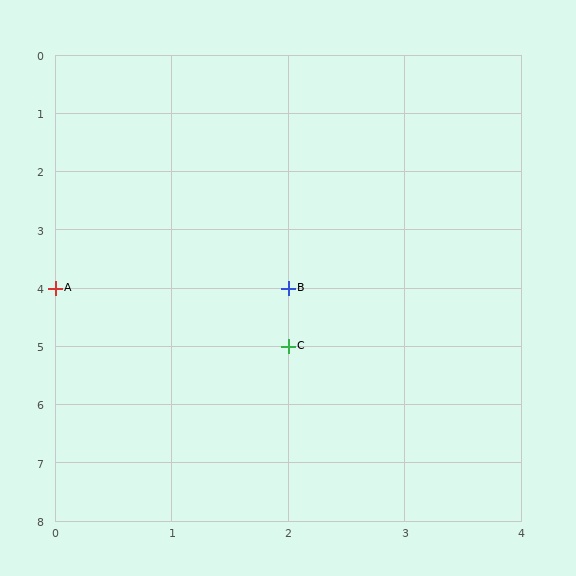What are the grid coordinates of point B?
Point B is at grid coordinates (2, 4).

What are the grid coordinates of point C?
Point C is at grid coordinates (2, 5).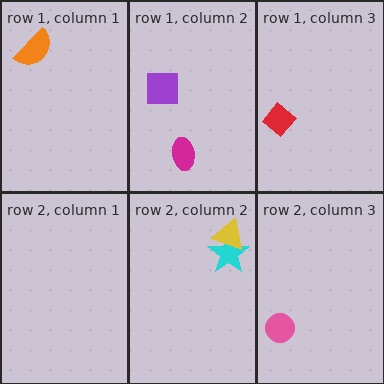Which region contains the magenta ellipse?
The row 1, column 2 region.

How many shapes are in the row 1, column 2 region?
2.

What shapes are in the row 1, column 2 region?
The magenta ellipse, the purple square.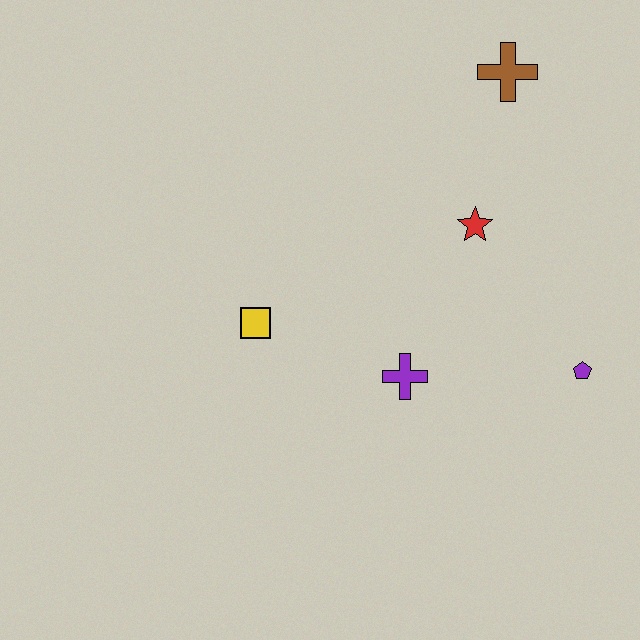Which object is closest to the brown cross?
The red star is closest to the brown cross.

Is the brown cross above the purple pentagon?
Yes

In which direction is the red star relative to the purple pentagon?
The red star is above the purple pentagon.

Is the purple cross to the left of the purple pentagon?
Yes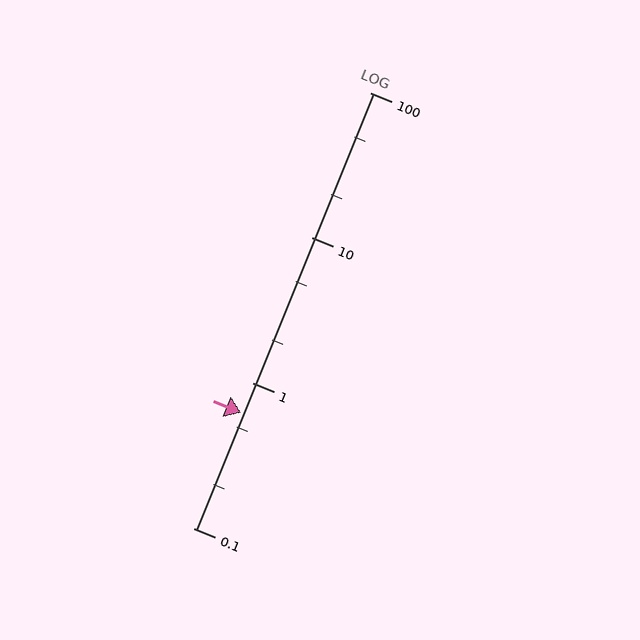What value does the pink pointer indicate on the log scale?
The pointer indicates approximately 0.62.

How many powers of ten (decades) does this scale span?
The scale spans 3 decades, from 0.1 to 100.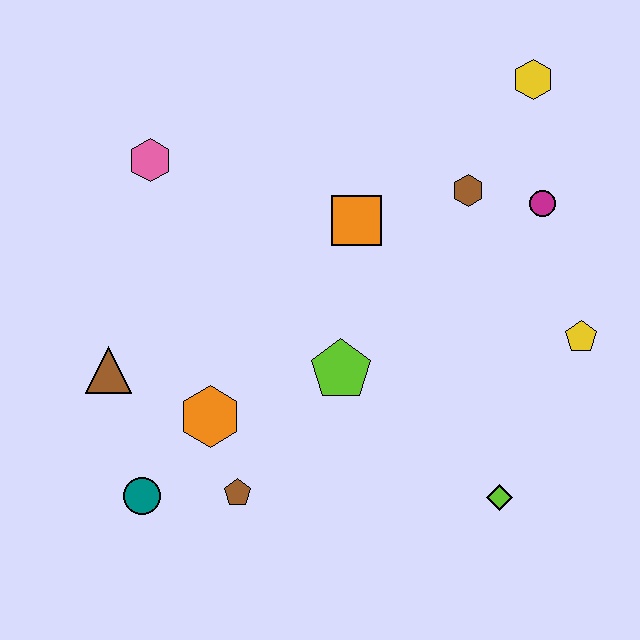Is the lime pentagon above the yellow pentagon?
No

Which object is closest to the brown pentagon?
The orange hexagon is closest to the brown pentagon.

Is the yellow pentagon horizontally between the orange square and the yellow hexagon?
No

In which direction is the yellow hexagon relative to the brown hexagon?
The yellow hexagon is above the brown hexagon.